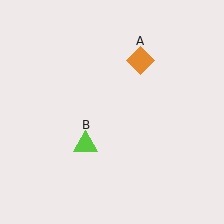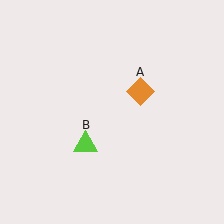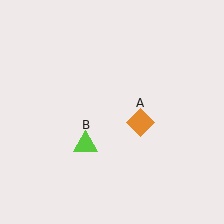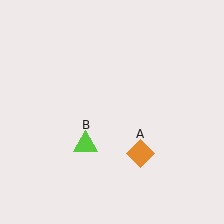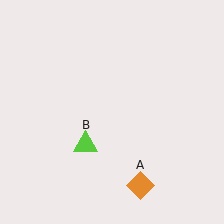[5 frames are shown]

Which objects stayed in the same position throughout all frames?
Lime triangle (object B) remained stationary.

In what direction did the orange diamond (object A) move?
The orange diamond (object A) moved down.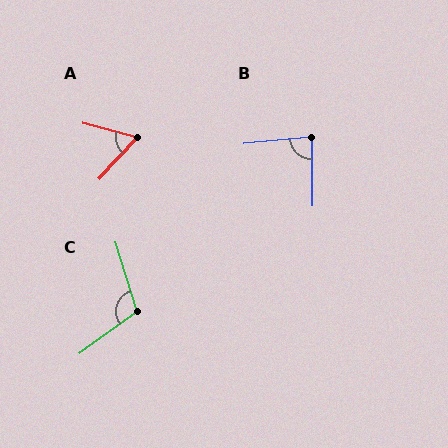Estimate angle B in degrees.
Approximately 85 degrees.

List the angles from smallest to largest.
A (63°), B (85°), C (109°).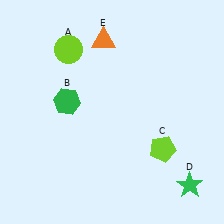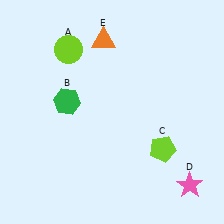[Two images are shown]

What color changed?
The star (D) changed from green in Image 1 to pink in Image 2.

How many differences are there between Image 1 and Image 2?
There is 1 difference between the two images.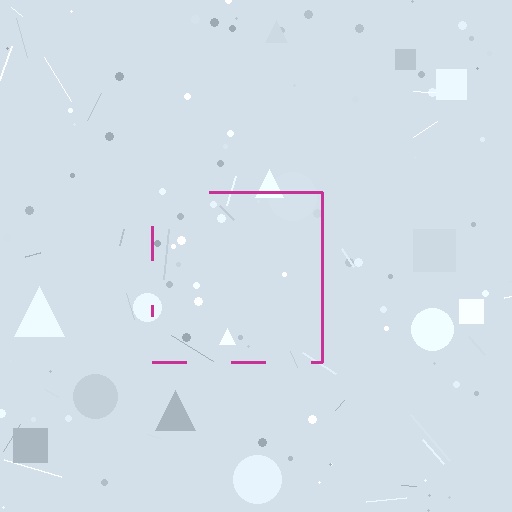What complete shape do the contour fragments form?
The contour fragments form a square.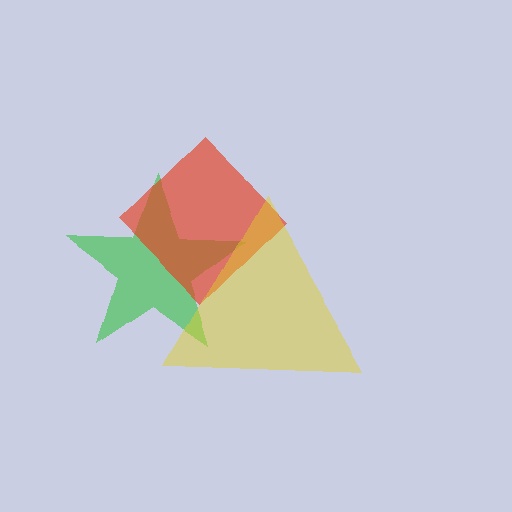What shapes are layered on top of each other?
The layered shapes are: a green star, a red diamond, a yellow triangle.